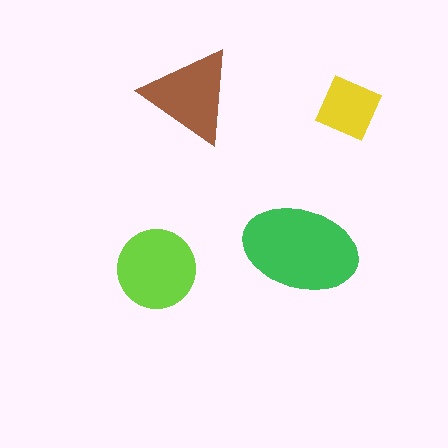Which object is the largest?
The green ellipse.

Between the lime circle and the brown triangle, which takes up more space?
The lime circle.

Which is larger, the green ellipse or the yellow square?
The green ellipse.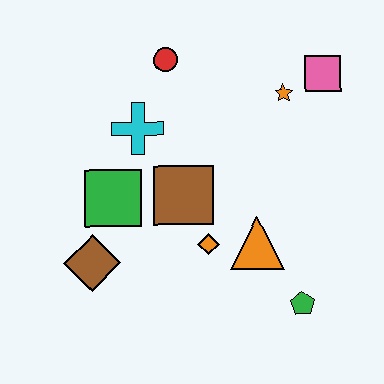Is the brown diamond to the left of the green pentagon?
Yes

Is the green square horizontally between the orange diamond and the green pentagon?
No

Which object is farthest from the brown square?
The pink square is farthest from the brown square.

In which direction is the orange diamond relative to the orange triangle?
The orange diamond is to the left of the orange triangle.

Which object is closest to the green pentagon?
The orange triangle is closest to the green pentagon.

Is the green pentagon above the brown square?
No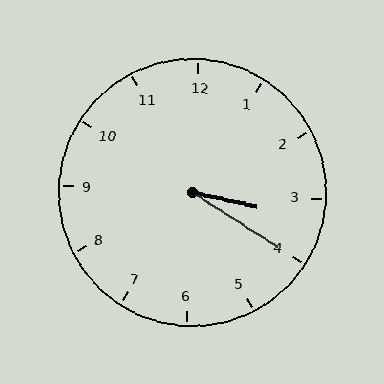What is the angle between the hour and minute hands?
Approximately 20 degrees.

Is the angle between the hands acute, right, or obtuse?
It is acute.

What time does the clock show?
3:20.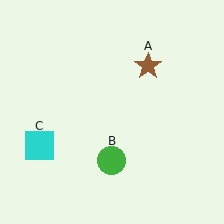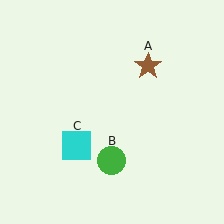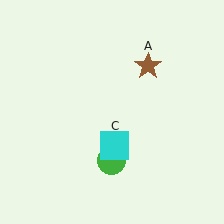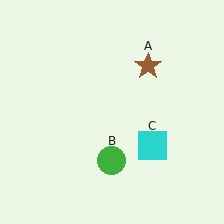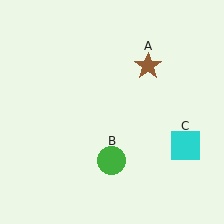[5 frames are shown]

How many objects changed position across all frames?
1 object changed position: cyan square (object C).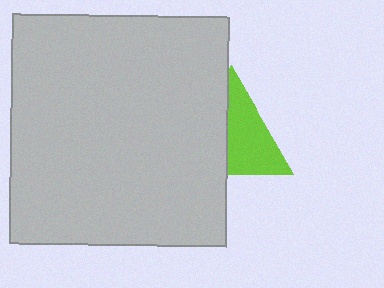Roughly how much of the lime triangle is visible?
About half of it is visible (roughly 55%).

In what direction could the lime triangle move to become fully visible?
The lime triangle could move right. That would shift it out from behind the light gray rectangle entirely.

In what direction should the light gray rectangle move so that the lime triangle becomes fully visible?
The light gray rectangle should move left. That is the shortest direction to clear the overlap and leave the lime triangle fully visible.